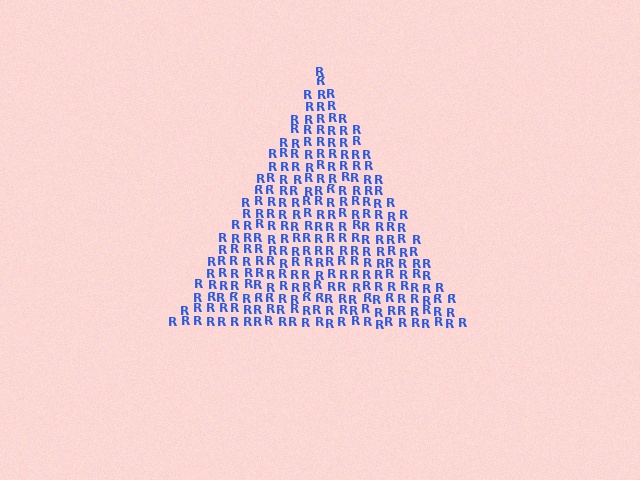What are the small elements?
The small elements are letter R's.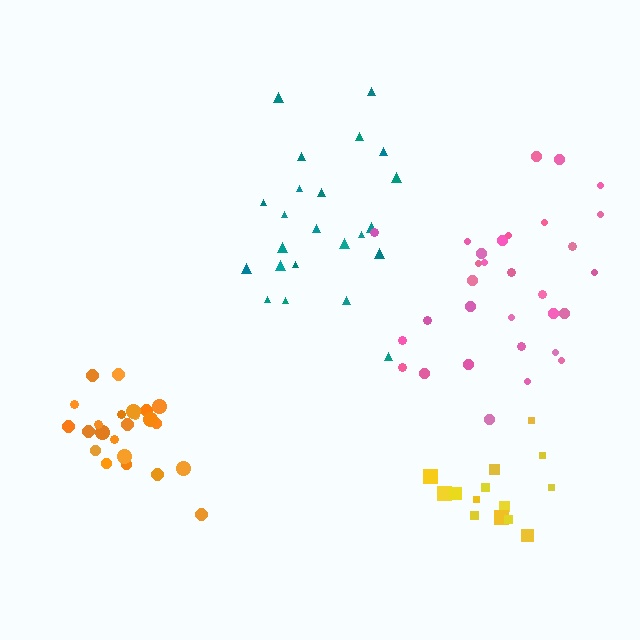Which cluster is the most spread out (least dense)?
Pink.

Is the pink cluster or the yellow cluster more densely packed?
Yellow.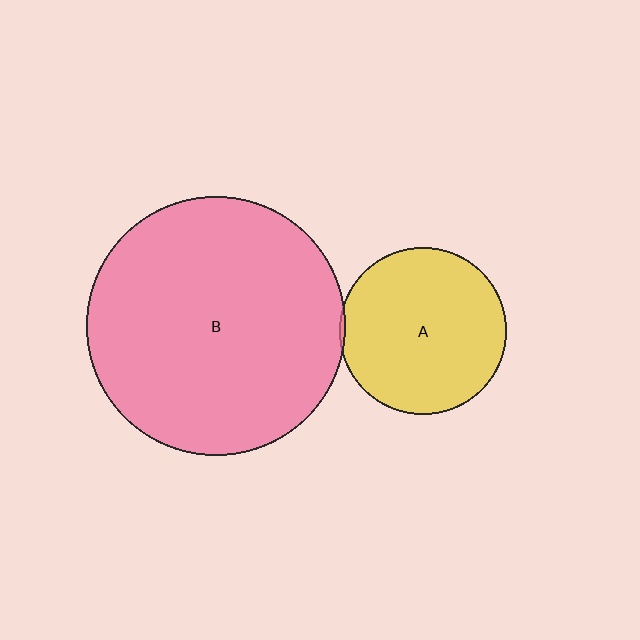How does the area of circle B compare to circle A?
Approximately 2.4 times.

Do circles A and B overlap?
Yes.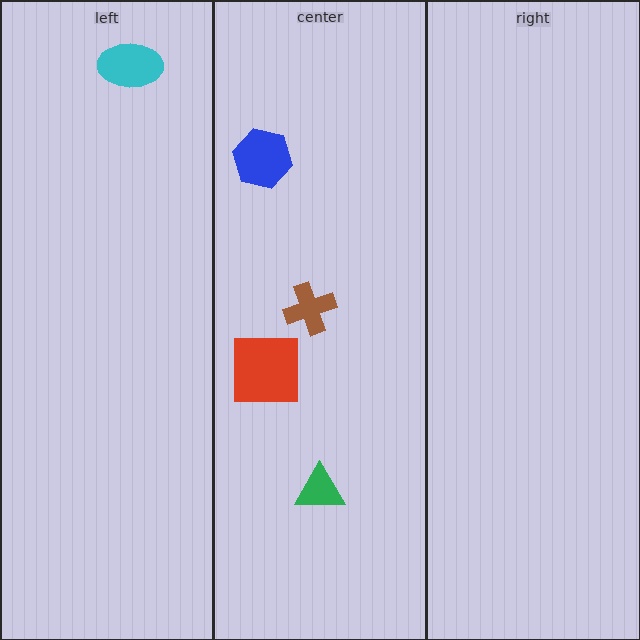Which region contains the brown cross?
The center region.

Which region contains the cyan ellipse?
The left region.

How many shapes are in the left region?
1.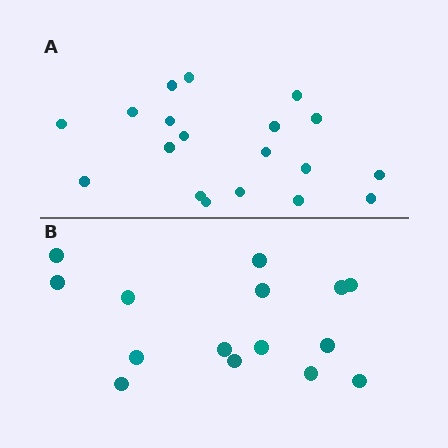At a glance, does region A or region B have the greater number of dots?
Region A (the top region) has more dots.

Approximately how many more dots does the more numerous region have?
Region A has about 4 more dots than region B.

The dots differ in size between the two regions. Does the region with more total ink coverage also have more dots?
No. Region B has more total ink coverage because its dots are larger, but region A actually contains more individual dots. Total area can be misleading — the number of items is what matters here.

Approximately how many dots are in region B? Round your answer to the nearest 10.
About 20 dots. (The exact count is 15, which rounds to 20.)